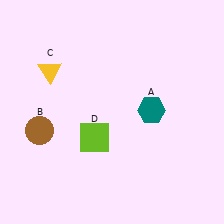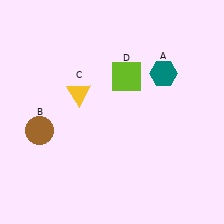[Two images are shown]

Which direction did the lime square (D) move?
The lime square (D) moved up.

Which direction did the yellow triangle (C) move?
The yellow triangle (C) moved right.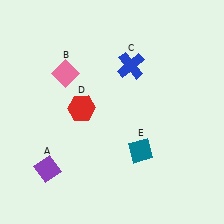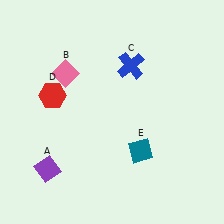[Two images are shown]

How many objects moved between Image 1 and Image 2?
1 object moved between the two images.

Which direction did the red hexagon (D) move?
The red hexagon (D) moved left.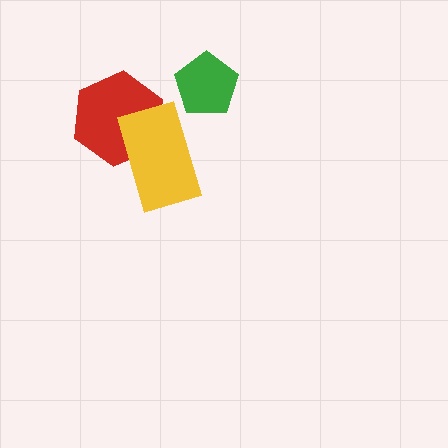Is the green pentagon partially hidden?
No, no other shape covers it.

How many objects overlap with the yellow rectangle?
1 object overlaps with the yellow rectangle.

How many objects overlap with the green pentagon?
0 objects overlap with the green pentagon.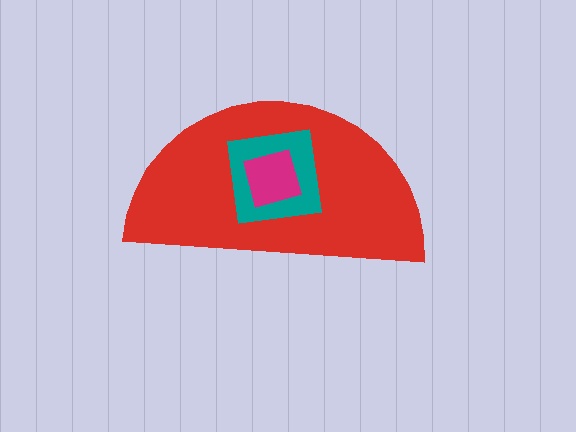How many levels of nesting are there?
3.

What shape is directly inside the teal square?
The magenta square.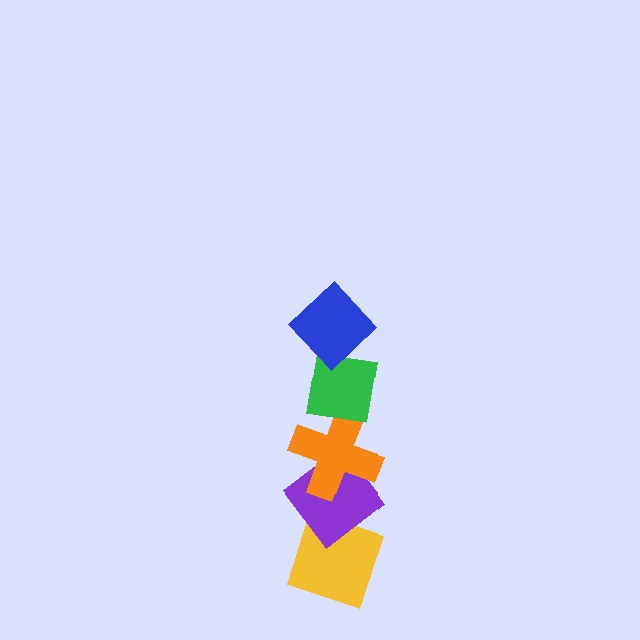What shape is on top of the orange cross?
The green square is on top of the orange cross.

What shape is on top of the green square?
The blue diamond is on top of the green square.